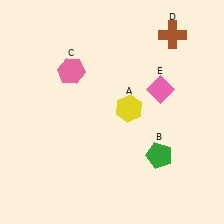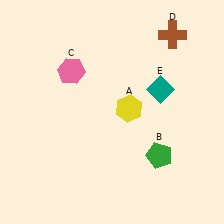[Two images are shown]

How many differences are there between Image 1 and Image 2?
There is 1 difference between the two images.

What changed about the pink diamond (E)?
In Image 1, E is pink. In Image 2, it changed to teal.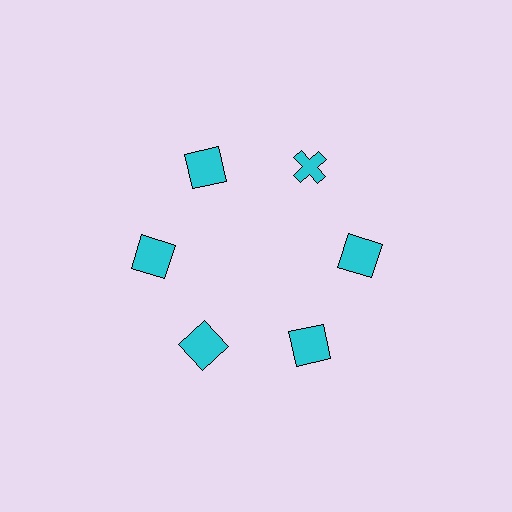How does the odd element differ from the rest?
It has a different shape: cross instead of square.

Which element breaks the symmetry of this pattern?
The cyan cross at roughly the 1 o'clock position breaks the symmetry. All other shapes are cyan squares.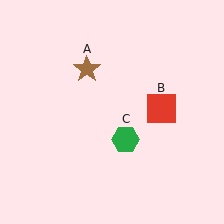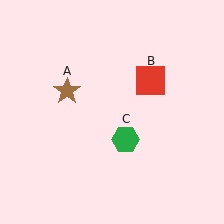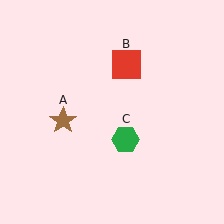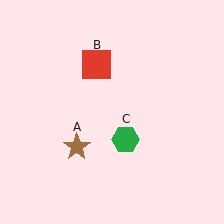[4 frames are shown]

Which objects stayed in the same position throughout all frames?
Green hexagon (object C) remained stationary.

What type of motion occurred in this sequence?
The brown star (object A), red square (object B) rotated counterclockwise around the center of the scene.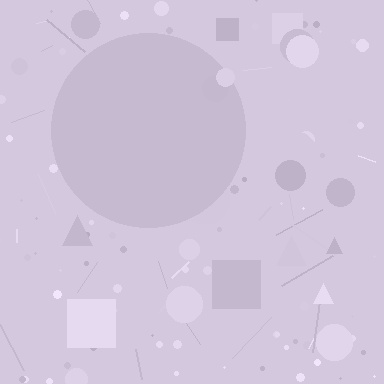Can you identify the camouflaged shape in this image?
The camouflaged shape is a circle.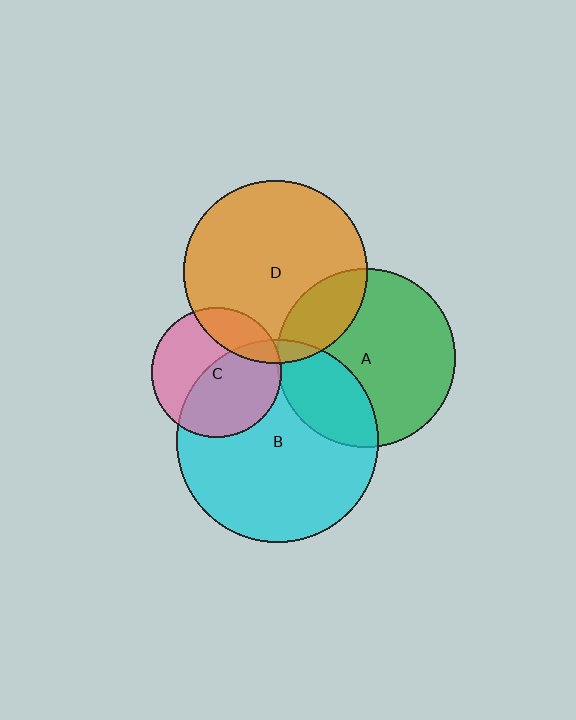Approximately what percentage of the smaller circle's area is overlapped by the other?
Approximately 5%.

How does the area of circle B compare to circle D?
Approximately 1.2 times.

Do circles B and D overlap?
Yes.